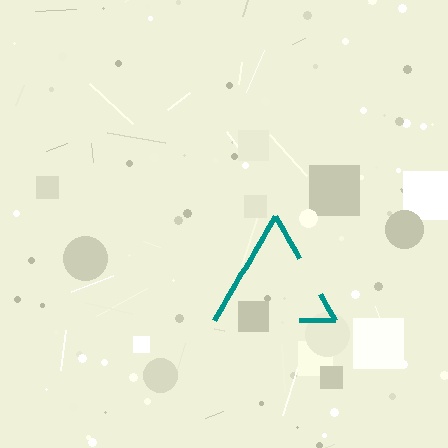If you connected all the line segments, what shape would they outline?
They would outline a triangle.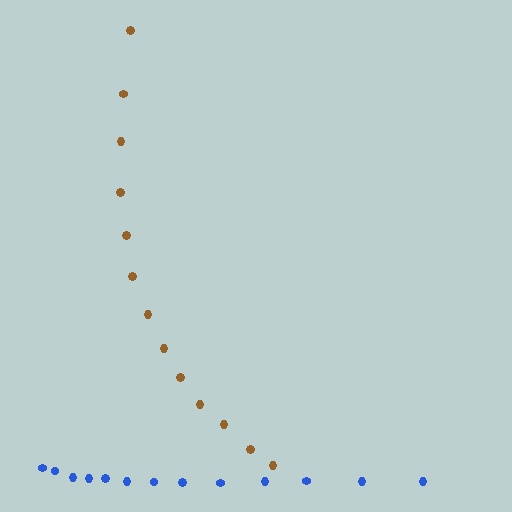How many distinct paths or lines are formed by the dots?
There are 2 distinct paths.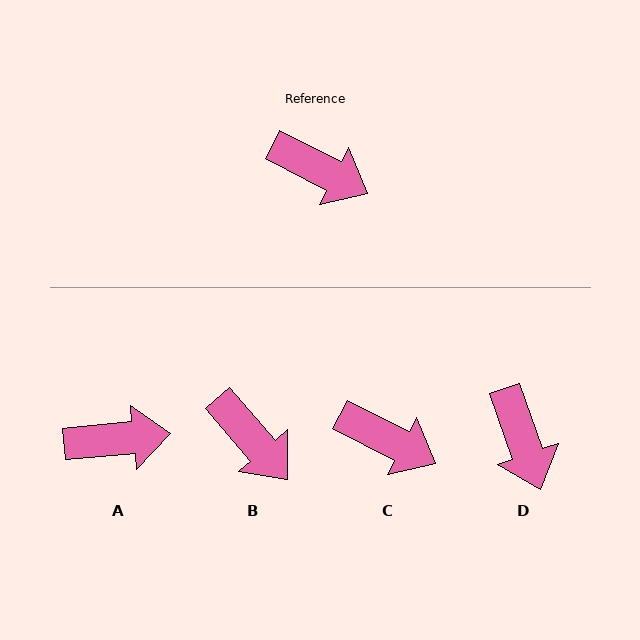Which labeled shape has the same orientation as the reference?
C.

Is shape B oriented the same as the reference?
No, it is off by about 22 degrees.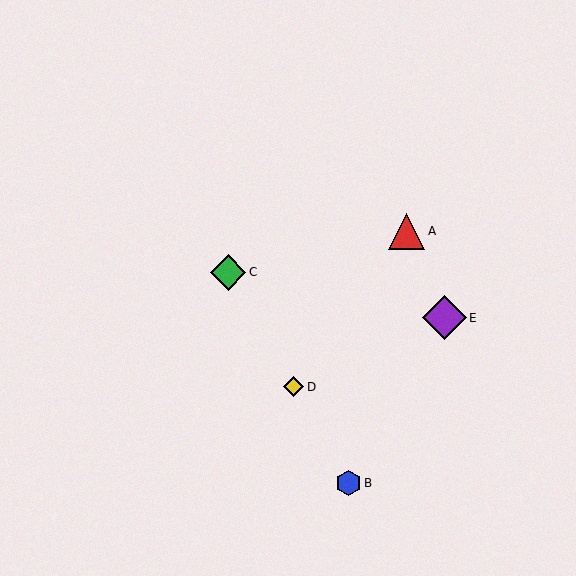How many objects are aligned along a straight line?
3 objects (B, C, D) are aligned along a straight line.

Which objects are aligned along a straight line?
Objects B, C, D are aligned along a straight line.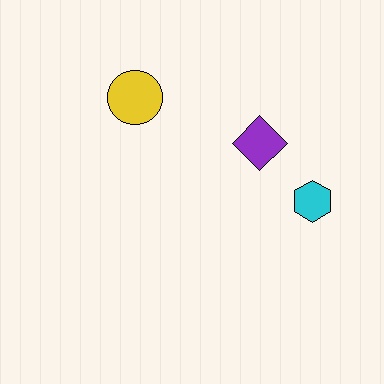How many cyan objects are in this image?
There is 1 cyan object.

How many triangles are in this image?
There are no triangles.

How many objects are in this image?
There are 3 objects.